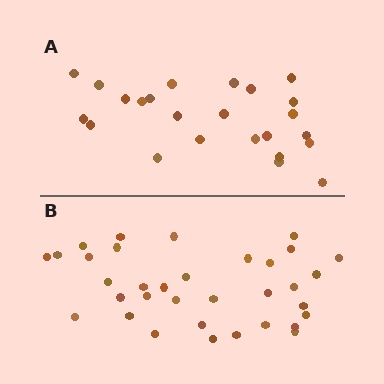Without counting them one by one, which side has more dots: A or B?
Region B (the bottom region) has more dots.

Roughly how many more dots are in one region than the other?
Region B has roughly 10 or so more dots than region A.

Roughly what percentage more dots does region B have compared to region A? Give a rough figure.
About 40% more.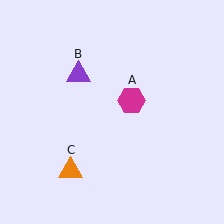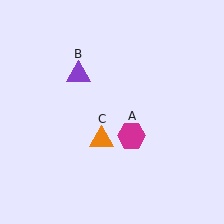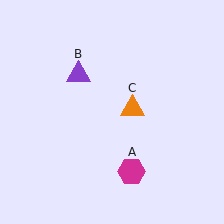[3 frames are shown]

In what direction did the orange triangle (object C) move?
The orange triangle (object C) moved up and to the right.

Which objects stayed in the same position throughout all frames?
Purple triangle (object B) remained stationary.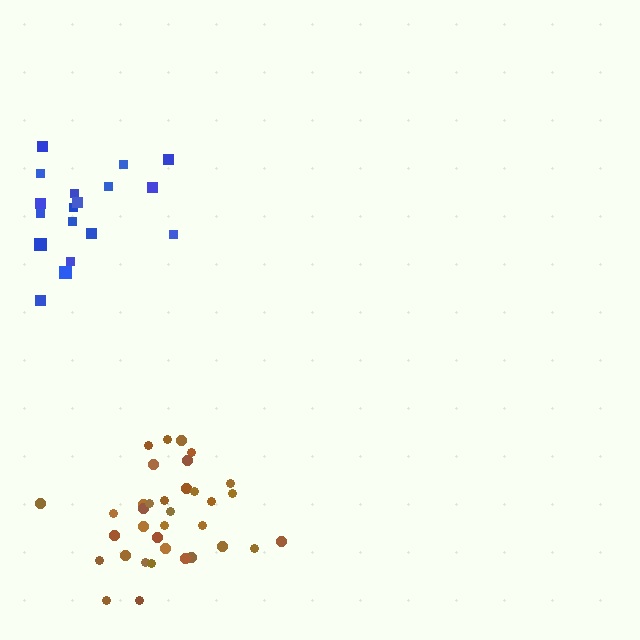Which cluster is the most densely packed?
Brown.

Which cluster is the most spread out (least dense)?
Blue.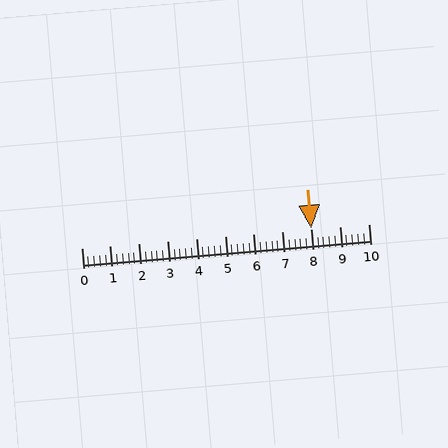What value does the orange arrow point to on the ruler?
The orange arrow points to approximately 8.0.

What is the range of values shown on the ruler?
The ruler shows values from 0 to 10.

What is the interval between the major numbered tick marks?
The major tick marks are spaced 1 units apart.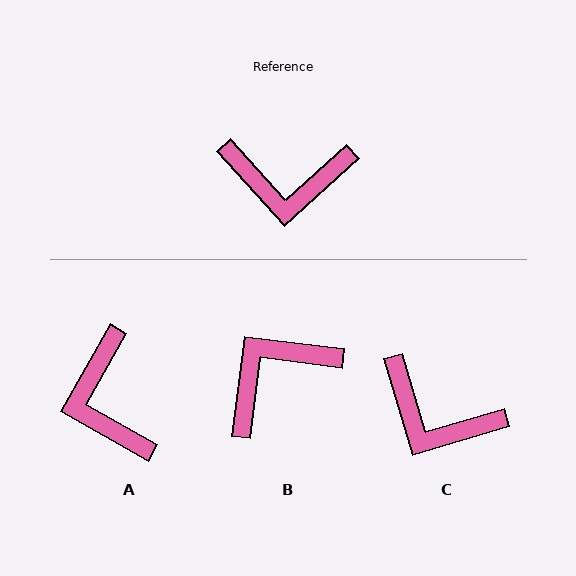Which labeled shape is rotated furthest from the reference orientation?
B, about 139 degrees away.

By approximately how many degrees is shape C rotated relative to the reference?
Approximately 25 degrees clockwise.